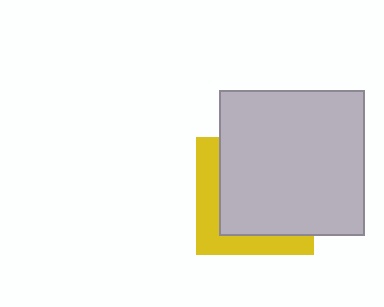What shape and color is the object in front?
The object in front is a light gray square.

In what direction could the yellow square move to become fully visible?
The yellow square could move toward the lower-left. That would shift it out from behind the light gray square entirely.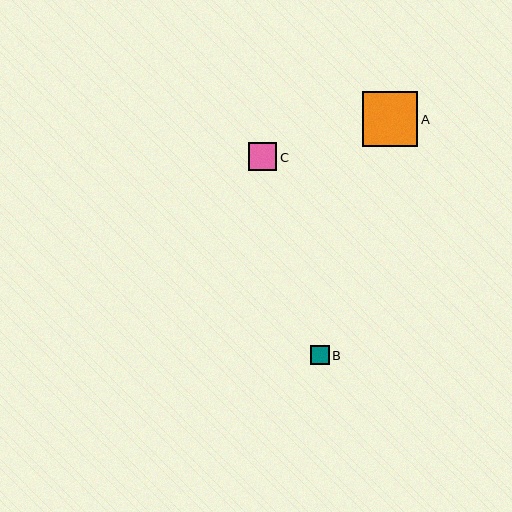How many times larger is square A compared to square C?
Square A is approximately 2.0 times the size of square C.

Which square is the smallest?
Square B is the smallest with a size of approximately 19 pixels.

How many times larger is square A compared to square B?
Square A is approximately 3.0 times the size of square B.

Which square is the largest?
Square A is the largest with a size of approximately 55 pixels.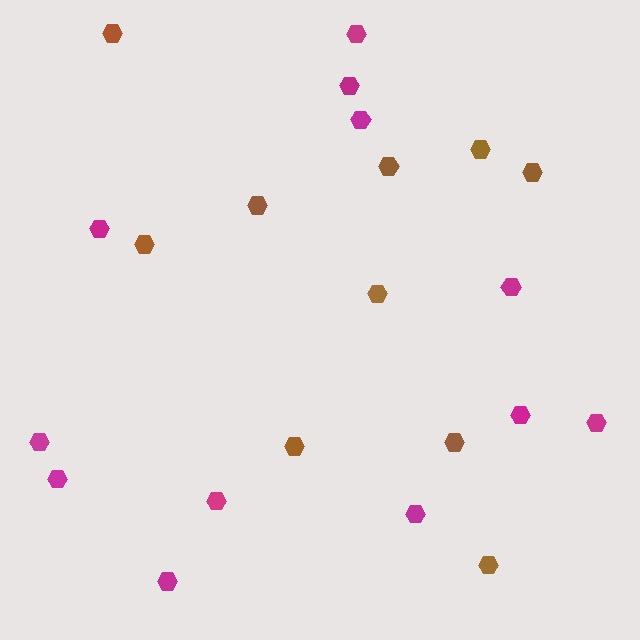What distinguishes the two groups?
There are 2 groups: one group of magenta hexagons (12) and one group of brown hexagons (10).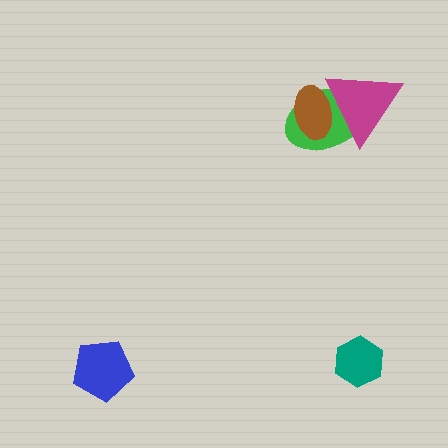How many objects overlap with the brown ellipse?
2 objects overlap with the brown ellipse.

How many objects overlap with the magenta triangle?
2 objects overlap with the magenta triangle.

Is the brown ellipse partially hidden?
No, no other shape covers it.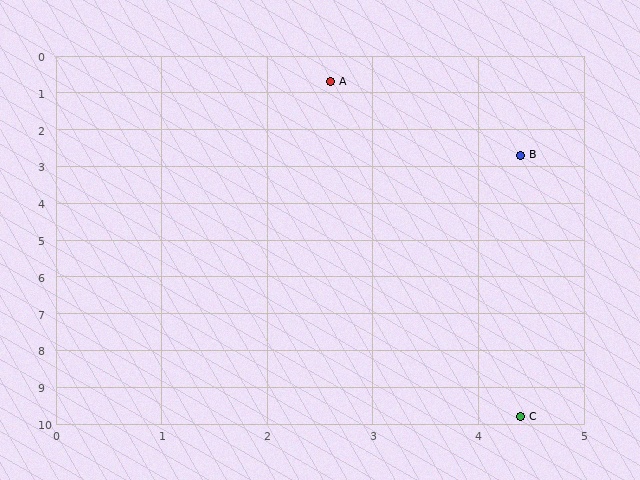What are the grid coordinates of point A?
Point A is at approximately (2.6, 0.7).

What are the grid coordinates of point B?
Point B is at approximately (4.4, 2.7).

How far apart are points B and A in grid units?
Points B and A are about 2.7 grid units apart.